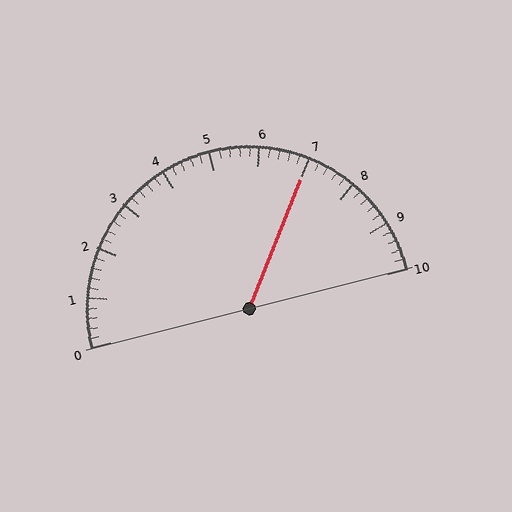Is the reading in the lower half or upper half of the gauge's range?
The reading is in the upper half of the range (0 to 10).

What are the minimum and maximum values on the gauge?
The gauge ranges from 0 to 10.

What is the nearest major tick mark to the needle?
The nearest major tick mark is 7.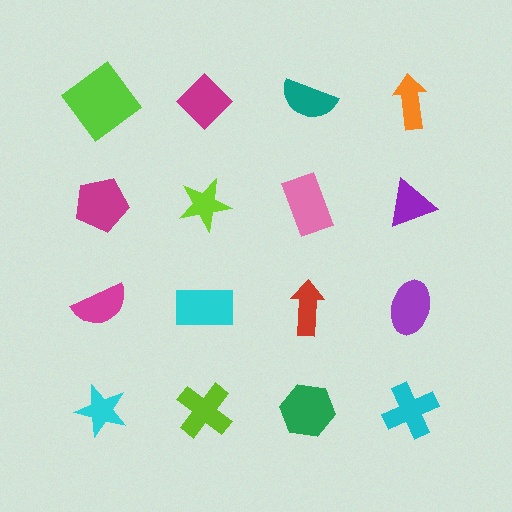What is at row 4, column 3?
A green hexagon.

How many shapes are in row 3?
4 shapes.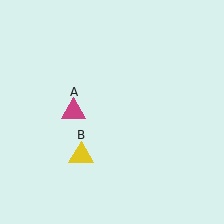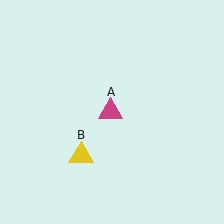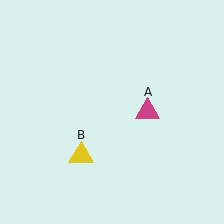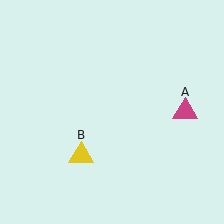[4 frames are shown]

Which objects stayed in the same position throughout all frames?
Yellow triangle (object B) remained stationary.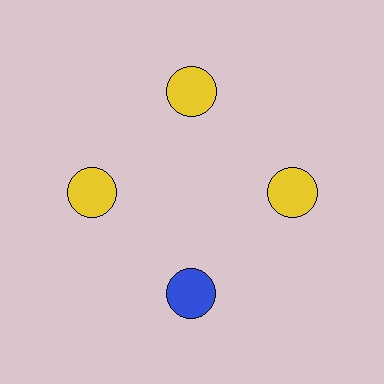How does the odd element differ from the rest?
It has a different color: blue instead of yellow.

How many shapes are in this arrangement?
There are 4 shapes arranged in a ring pattern.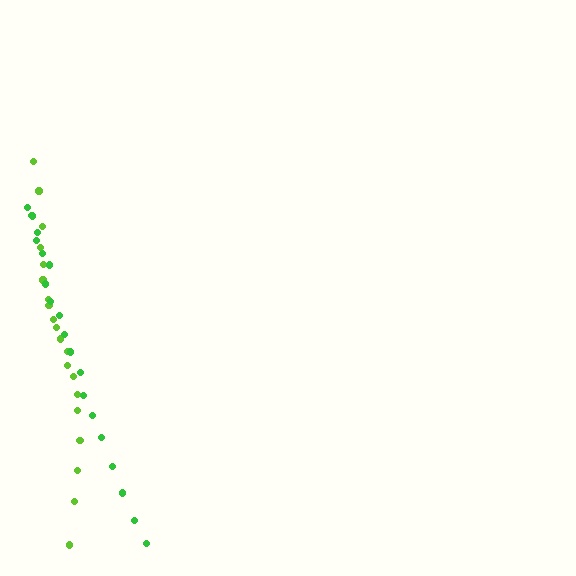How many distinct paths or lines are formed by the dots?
There are 2 distinct paths.